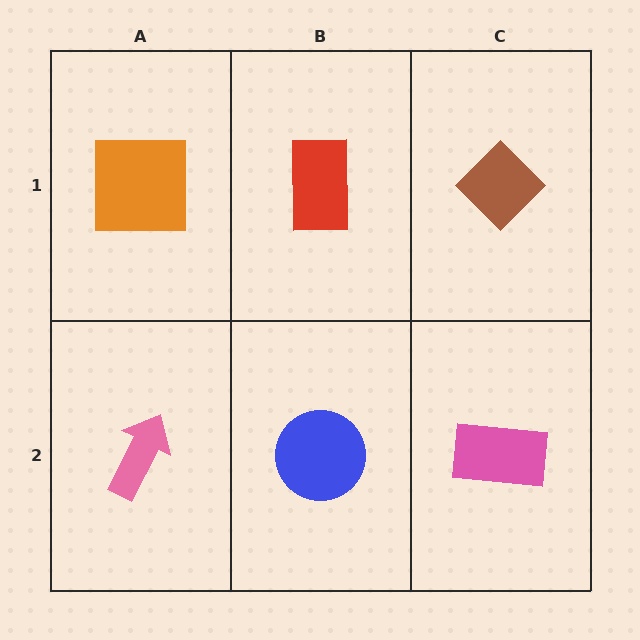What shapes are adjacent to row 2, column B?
A red rectangle (row 1, column B), a pink arrow (row 2, column A), a pink rectangle (row 2, column C).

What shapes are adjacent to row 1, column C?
A pink rectangle (row 2, column C), a red rectangle (row 1, column B).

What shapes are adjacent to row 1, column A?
A pink arrow (row 2, column A), a red rectangle (row 1, column B).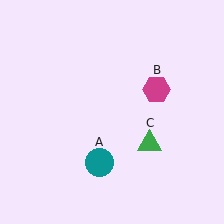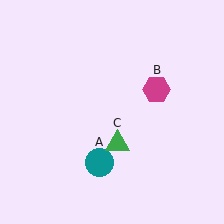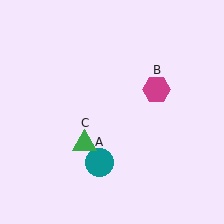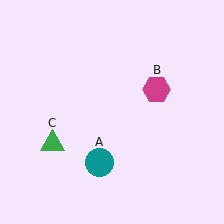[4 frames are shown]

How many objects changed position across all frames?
1 object changed position: green triangle (object C).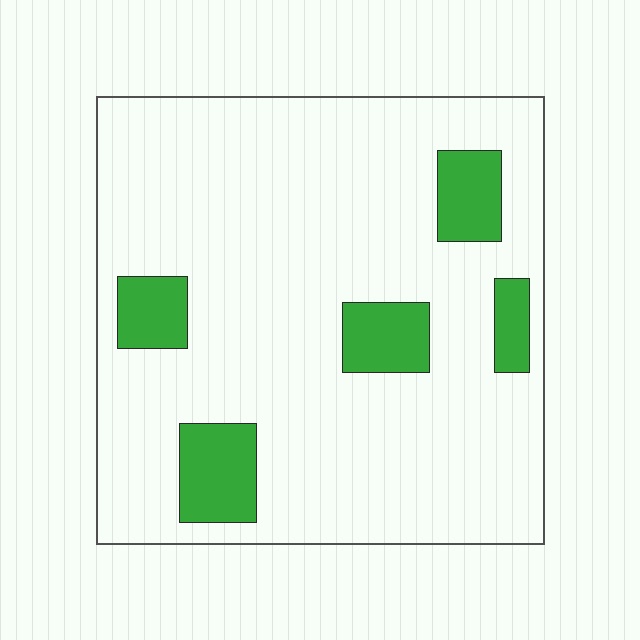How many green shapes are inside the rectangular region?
5.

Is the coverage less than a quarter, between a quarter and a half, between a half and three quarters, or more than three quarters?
Less than a quarter.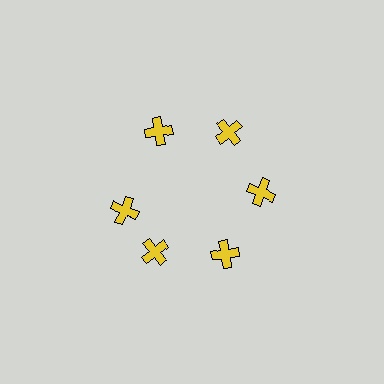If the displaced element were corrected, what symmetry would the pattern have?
It would have 6-fold rotational symmetry — the pattern would map onto itself every 60 degrees.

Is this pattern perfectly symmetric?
No. The 6 yellow crosses are arranged in a ring, but one element near the 9 o'clock position is rotated out of alignment along the ring, breaking the 6-fold rotational symmetry.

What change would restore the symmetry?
The symmetry would be restored by rotating it back into even spacing with its neighbors so that all 6 crosses sit at equal angles and equal distance from the center.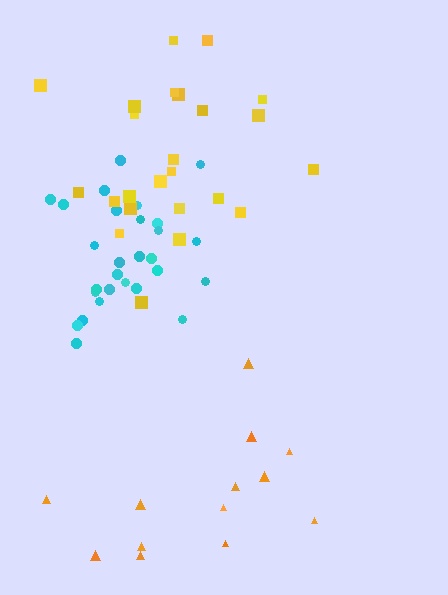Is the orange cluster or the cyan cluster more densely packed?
Cyan.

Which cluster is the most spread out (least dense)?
Orange.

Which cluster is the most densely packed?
Cyan.